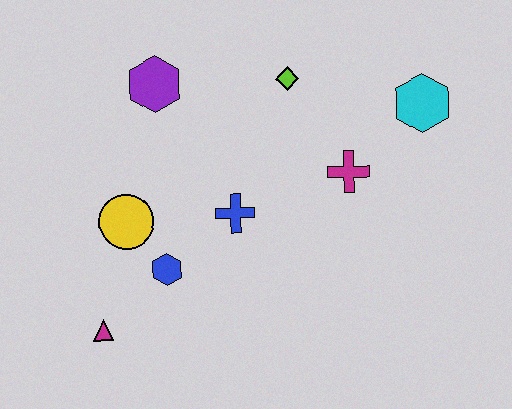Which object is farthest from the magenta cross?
The magenta triangle is farthest from the magenta cross.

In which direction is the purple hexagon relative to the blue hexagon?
The purple hexagon is above the blue hexagon.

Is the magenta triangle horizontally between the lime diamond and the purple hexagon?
No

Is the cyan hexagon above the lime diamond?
No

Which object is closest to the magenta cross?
The cyan hexagon is closest to the magenta cross.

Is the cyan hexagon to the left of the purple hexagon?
No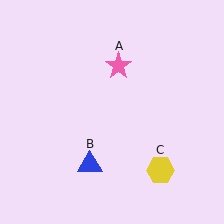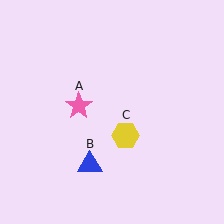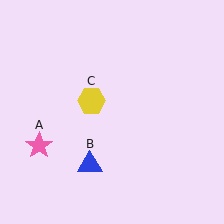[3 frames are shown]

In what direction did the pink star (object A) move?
The pink star (object A) moved down and to the left.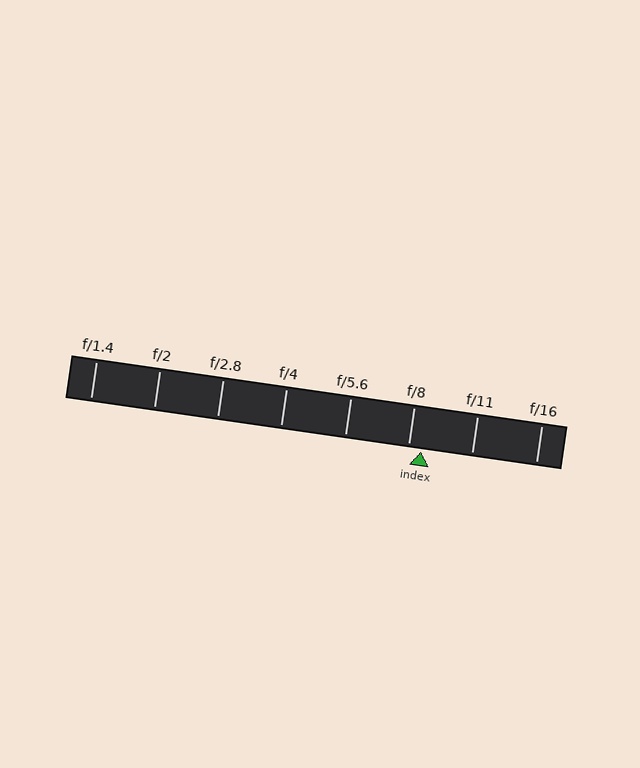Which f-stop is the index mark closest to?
The index mark is closest to f/8.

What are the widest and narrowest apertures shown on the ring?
The widest aperture shown is f/1.4 and the narrowest is f/16.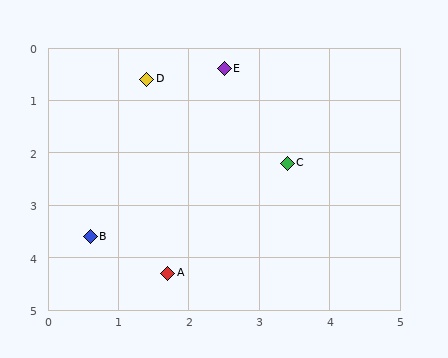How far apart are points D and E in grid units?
Points D and E are about 1.1 grid units apart.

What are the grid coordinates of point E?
Point E is at approximately (2.5, 0.4).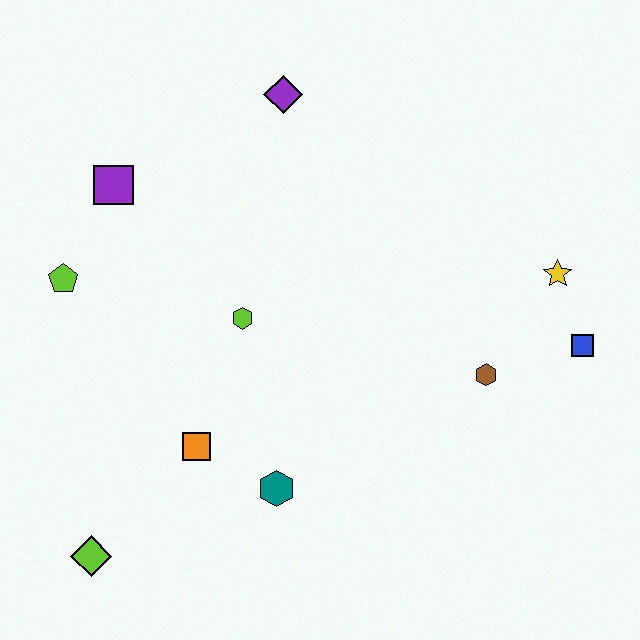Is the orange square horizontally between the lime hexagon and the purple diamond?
No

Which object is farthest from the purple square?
The blue square is farthest from the purple square.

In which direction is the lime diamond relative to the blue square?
The lime diamond is to the left of the blue square.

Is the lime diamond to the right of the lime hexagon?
No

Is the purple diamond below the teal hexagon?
No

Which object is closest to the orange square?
The teal hexagon is closest to the orange square.